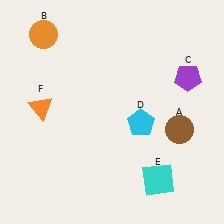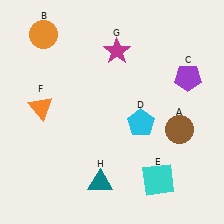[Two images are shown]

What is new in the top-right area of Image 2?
A magenta star (G) was added in the top-right area of Image 2.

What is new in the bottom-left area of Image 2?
A teal triangle (H) was added in the bottom-left area of Image 2.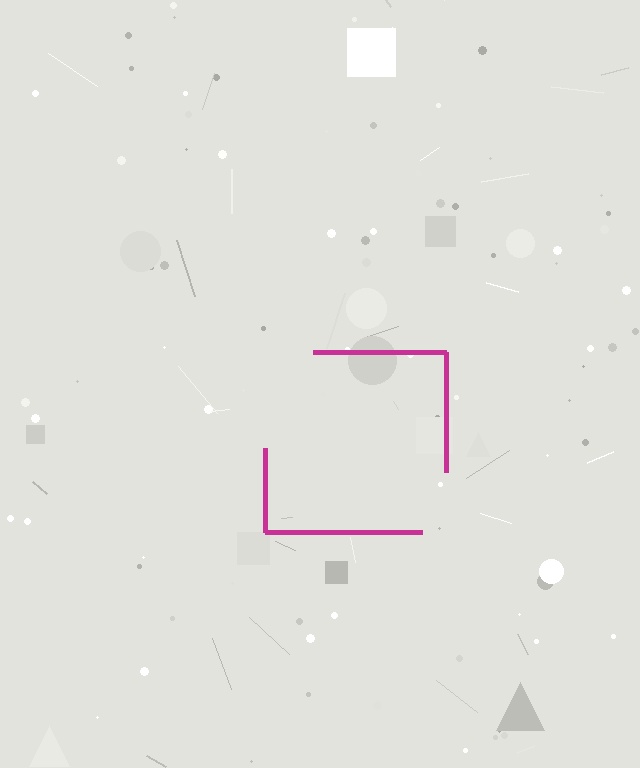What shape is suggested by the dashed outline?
The dashed outline suggests a square.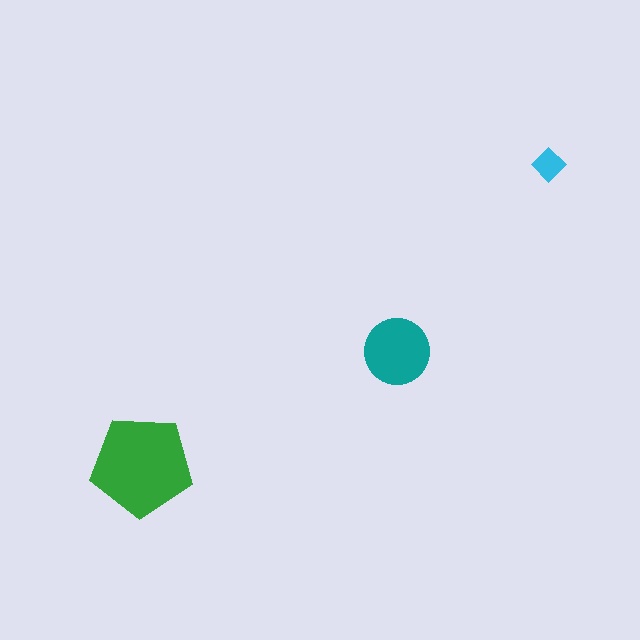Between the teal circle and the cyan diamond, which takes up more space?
The teal circle.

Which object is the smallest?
The cyan diamond.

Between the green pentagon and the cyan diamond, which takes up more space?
The green pentagon.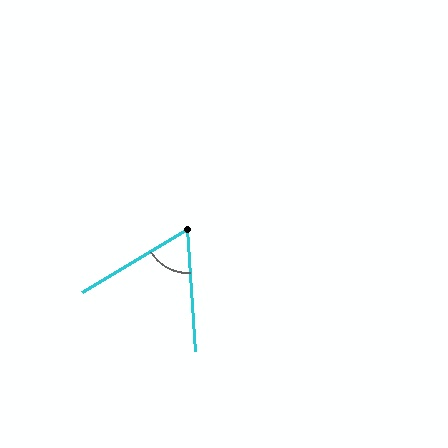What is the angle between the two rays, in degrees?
Approximately 63 degrees.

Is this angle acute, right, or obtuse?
It is acute.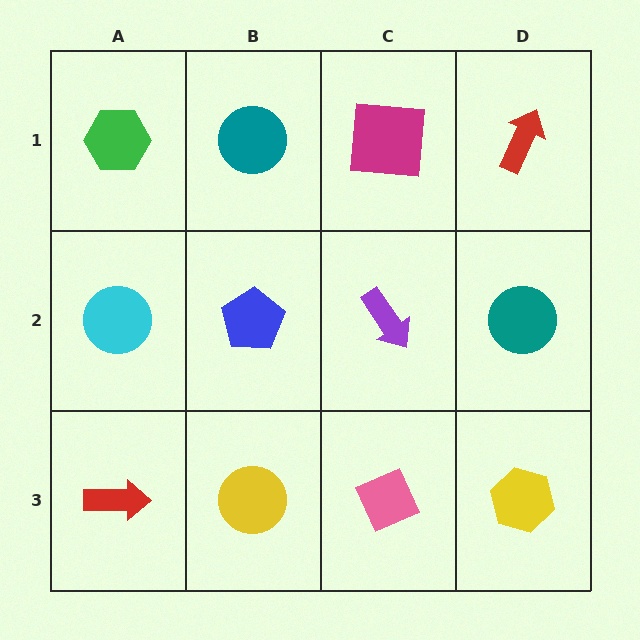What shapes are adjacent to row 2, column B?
A teal circle (row 1, column B), a yellow circle (row 3, column B), a cyan circle (row 2, column A), a purple arrow (row 2, column C).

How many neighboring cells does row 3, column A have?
2.